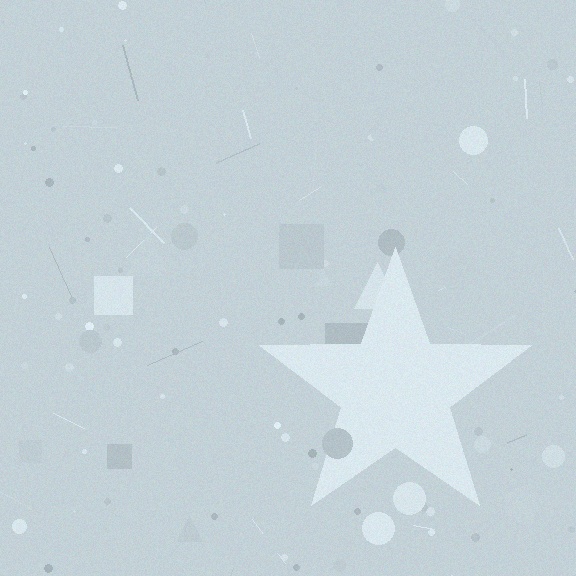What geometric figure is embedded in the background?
A star is embedded in the background.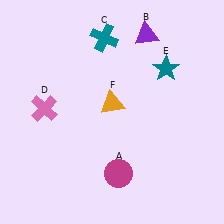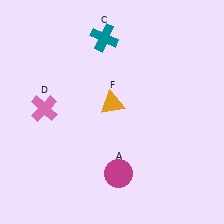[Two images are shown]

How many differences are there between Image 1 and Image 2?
There are 2 differences between the two images.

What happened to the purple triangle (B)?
The purple triangle (B) was removed in Image 2. It was in the top-right area of Image 1.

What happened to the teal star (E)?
The teal star (E) was removed in Image 2. It was in the top-right area of Image 1.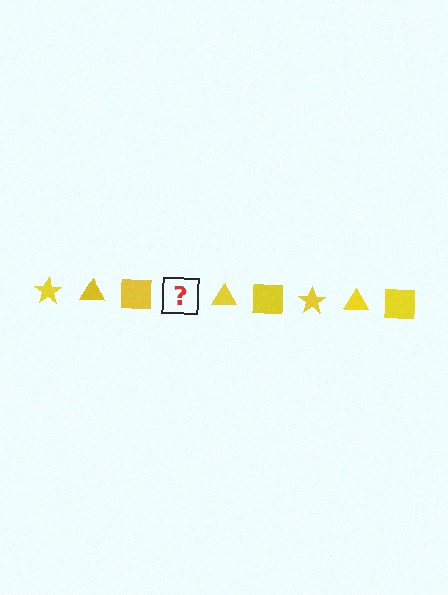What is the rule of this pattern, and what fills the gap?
The rule is that the pattern cycles through star, triangle, square shapes in yellow. The gap should be filled with a yellow star.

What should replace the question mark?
The question mark should be replaced with a yellow star.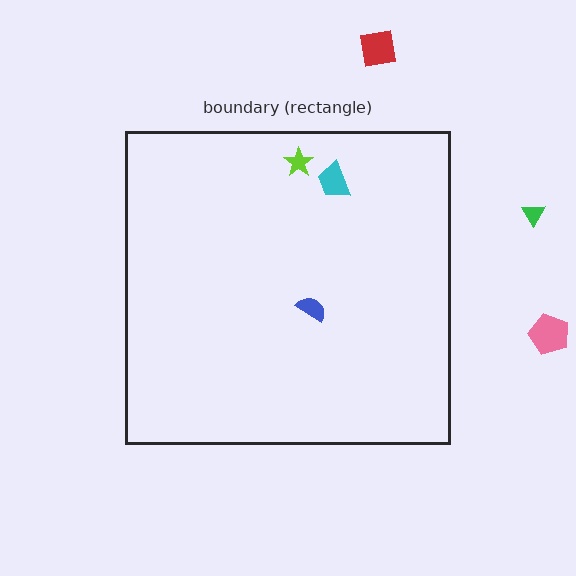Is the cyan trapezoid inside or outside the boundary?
Inside.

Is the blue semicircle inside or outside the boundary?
Inside.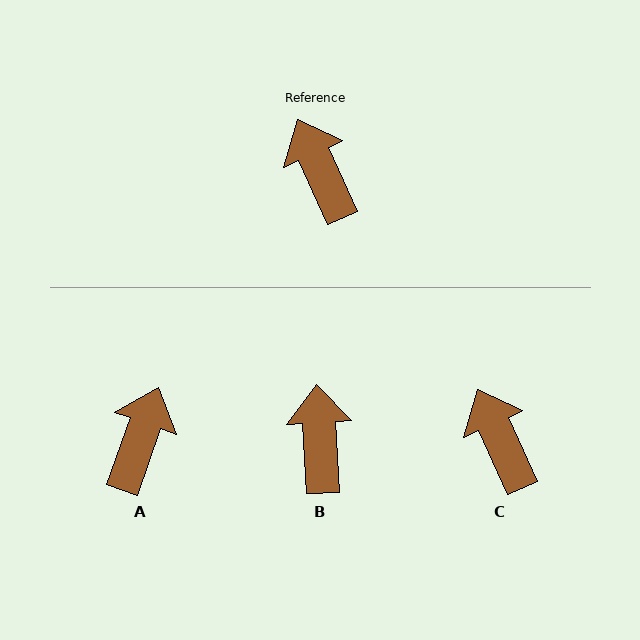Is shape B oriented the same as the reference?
No, it is off by about 21 degrees.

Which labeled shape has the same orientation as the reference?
C.